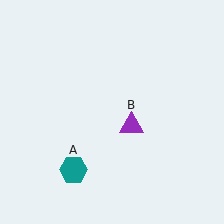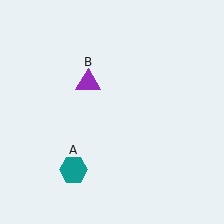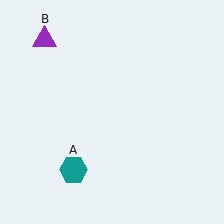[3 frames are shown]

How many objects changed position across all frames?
1 object changed position: purple triangle (object B).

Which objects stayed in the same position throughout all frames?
Teal hexagon (object A) remained stationary.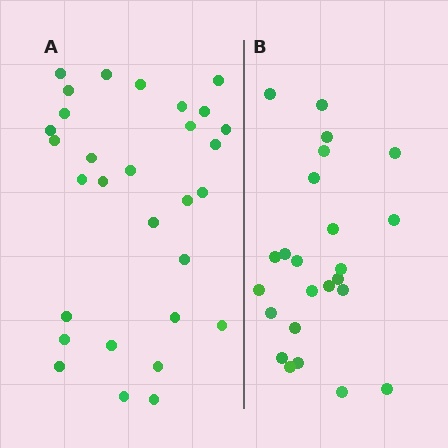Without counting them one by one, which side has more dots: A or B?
Region A (the left region) has more dots.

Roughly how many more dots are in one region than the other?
Region A has about 6 more dots than region B.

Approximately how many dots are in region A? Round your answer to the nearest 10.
About 30 dots.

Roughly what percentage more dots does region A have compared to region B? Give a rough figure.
About 25% more.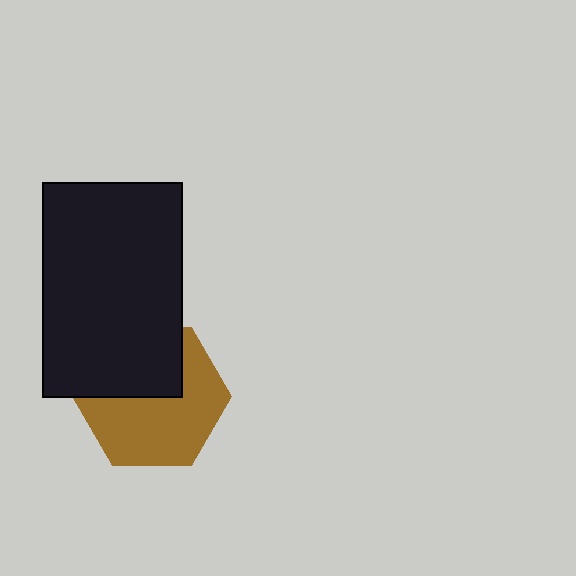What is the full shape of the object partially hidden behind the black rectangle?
The partially hidden object is a brown hexagon.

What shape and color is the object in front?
The object in front is a black rectangle.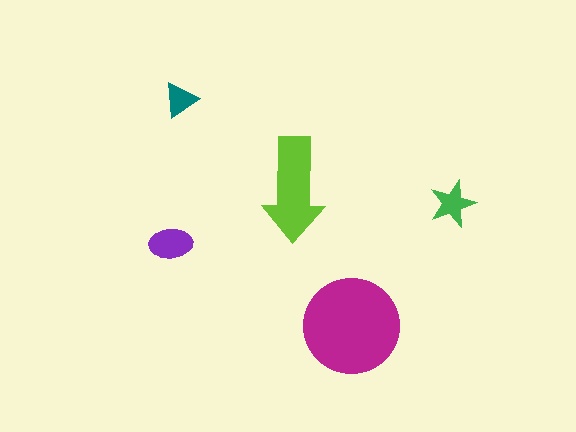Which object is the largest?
The magenta circle.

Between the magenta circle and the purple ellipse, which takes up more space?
The magenta circle.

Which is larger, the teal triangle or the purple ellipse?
The purple ellipse.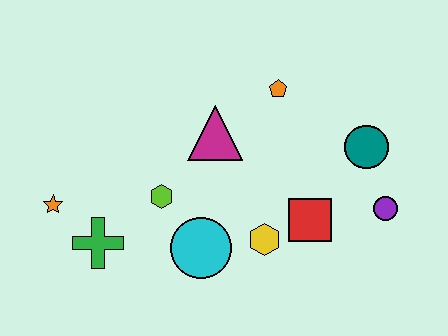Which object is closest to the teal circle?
The purple circle is closest to the teal circle.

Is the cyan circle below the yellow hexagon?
Yes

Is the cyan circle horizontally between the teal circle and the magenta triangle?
No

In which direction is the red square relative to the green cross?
The red square is to the right of the green cross.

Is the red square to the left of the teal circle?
Yes